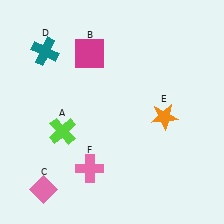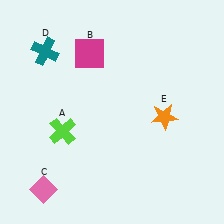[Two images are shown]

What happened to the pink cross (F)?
The pink cross (F) was removed in Image 2. It was in the bottom-left area of Image 1.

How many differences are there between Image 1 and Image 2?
There is 1 difference between the two images.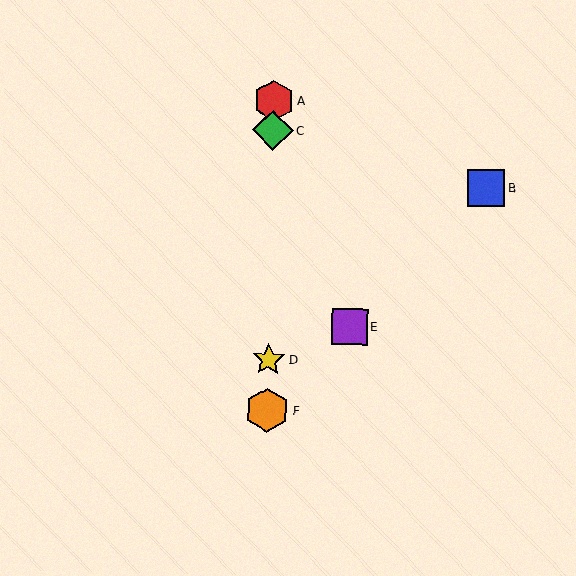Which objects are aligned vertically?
Objects A, C, D, F are aligned vertically.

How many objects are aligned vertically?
4 objects (A, C, D, F) are aligned vertically.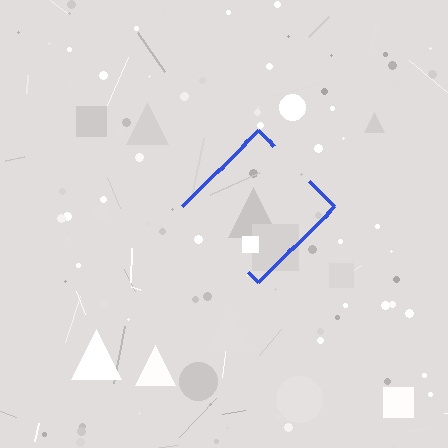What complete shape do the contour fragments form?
The contour fragments form a diamond.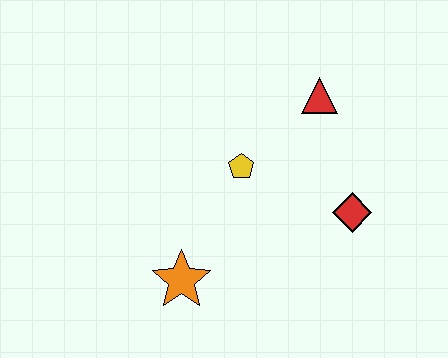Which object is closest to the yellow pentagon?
The red triangle is closest to the yellow pentagon.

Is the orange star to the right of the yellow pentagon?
No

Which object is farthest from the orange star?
The red triangle is farthest from the orange star.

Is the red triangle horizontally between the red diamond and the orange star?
Yes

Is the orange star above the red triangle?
No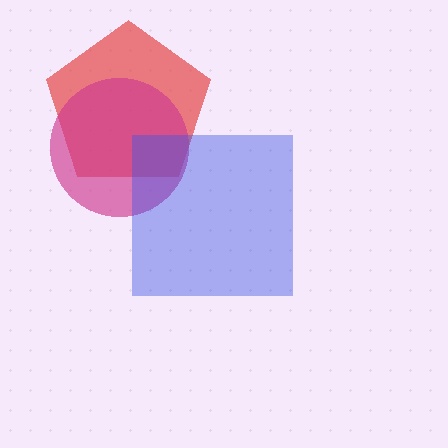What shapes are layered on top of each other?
The layered shapes are: a red pentagon, a magenta circle, a blue square.